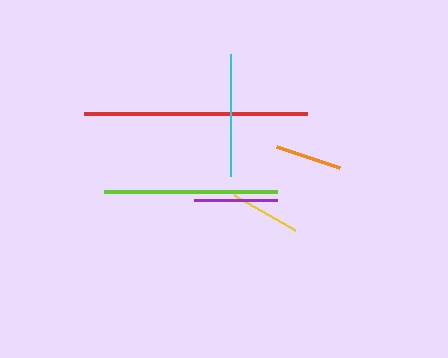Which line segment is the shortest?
The orange line is the shortest at approximately 66 pixels.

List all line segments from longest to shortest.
From longest to shortest: red, lime, cyan, purple, yellow, orange.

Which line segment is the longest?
The red line is the longest at approximately 223 pixels.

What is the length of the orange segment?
The orange segment is approximately 66 pixels long.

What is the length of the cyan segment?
The cyan segment is approximately 122 pixels long.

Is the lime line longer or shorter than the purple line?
The lime line is longer than the purple line.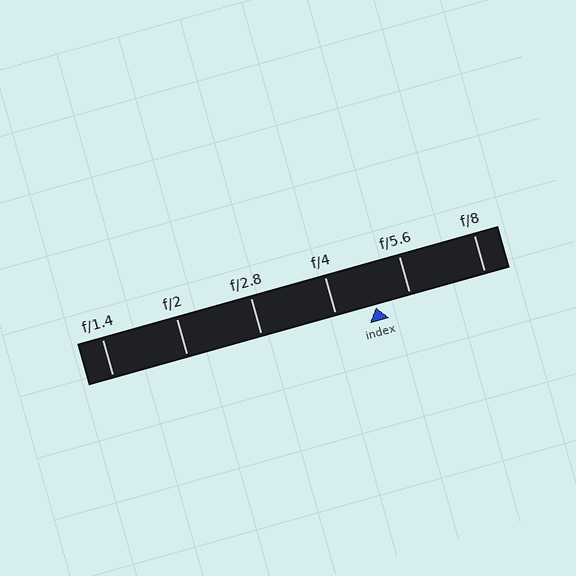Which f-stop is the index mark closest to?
The index mark is closest to f/5.6.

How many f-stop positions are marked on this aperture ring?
There are 6 f-stop positions marked.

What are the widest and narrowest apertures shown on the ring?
The widest aperture shown is f/1.4 and the narrowest is f/8.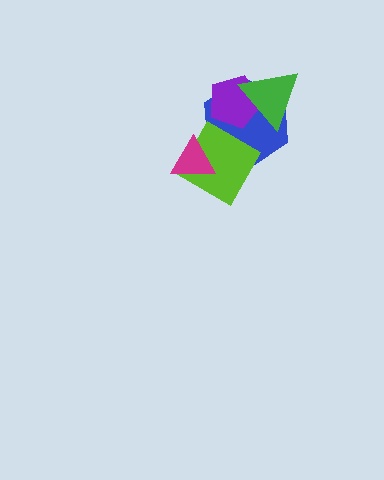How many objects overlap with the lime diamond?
3 objects overlap with the lime diamond.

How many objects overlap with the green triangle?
2 objects overlap with the green triangle.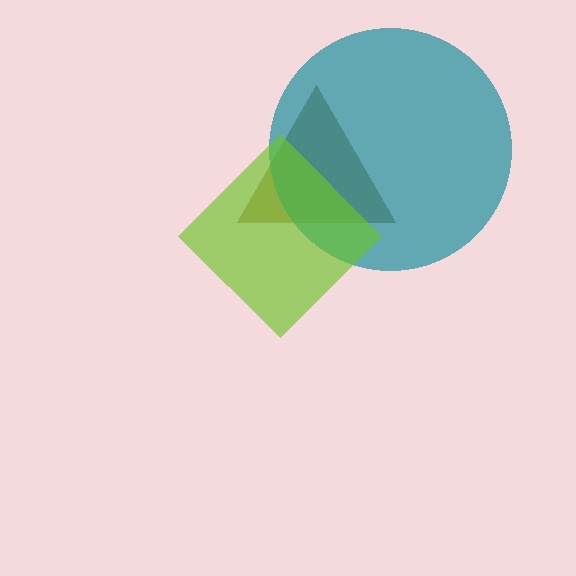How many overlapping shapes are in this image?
There are 3 overlapping shapes in the image.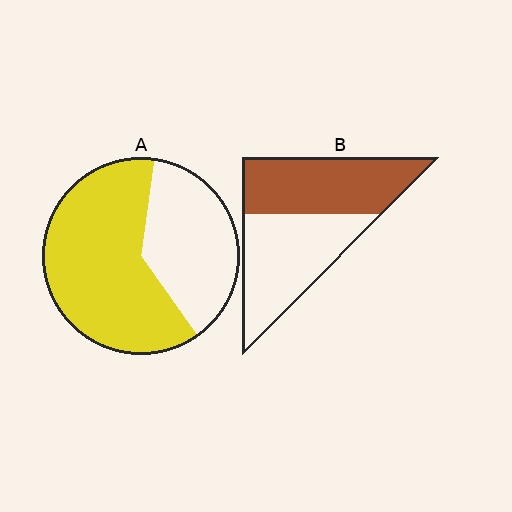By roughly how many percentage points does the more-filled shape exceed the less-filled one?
By roughly 15 percentage points (A over B).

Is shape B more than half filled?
Roughly half.